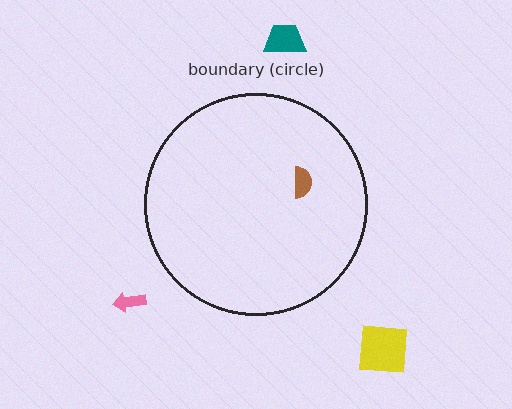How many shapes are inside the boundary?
1 inside, 3 outside.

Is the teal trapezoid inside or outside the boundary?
Outside.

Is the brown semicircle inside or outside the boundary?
Inside.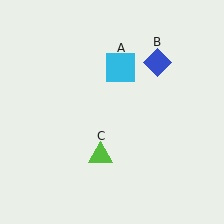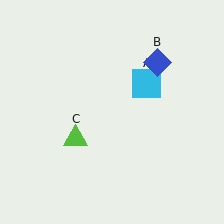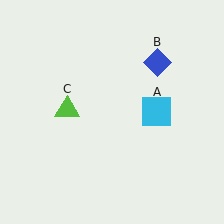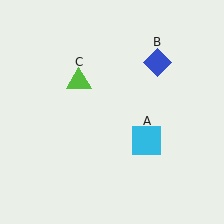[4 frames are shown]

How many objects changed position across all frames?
2 objects changed position: cyan square (object A), lime triangle (object C).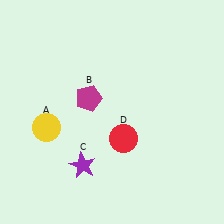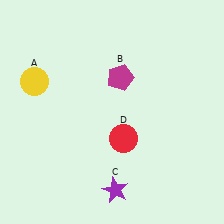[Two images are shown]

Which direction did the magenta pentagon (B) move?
The magenta pentagon (B) moved right.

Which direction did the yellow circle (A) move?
The yellow circle (A) moved up.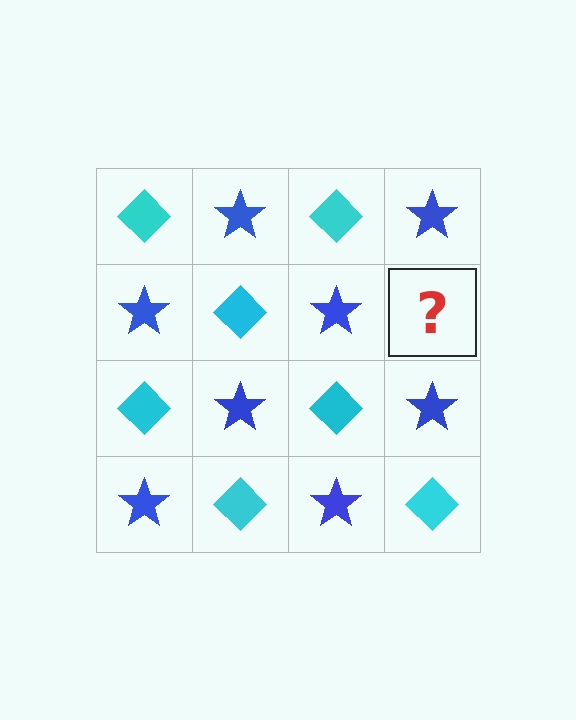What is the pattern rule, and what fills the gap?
The rule is that it alternates cyan diamond and blue star in a checkerboard pattern. The gap should be filled with a cyan diamond.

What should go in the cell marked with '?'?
The missing cell should contain a cyan diamond.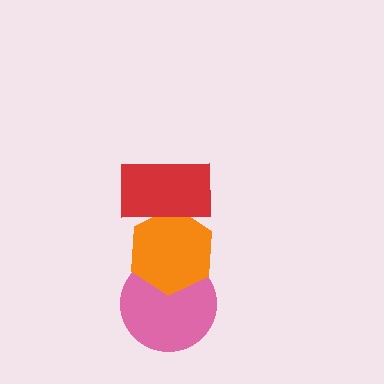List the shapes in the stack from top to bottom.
From top to bottom: the red rectangle, the orange hexagon, the pink circle.